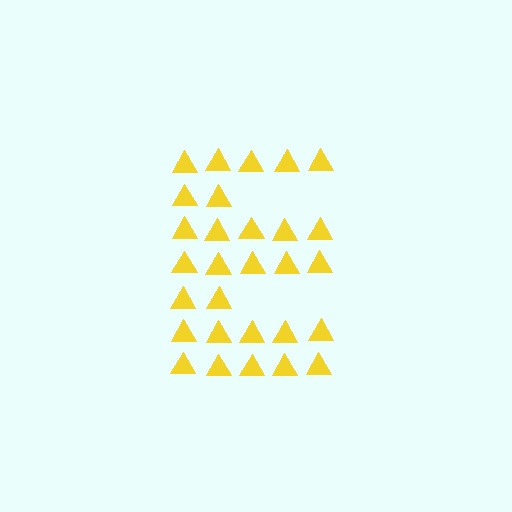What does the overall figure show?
The overall figure shows the letter E.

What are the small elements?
The small elements are triangles.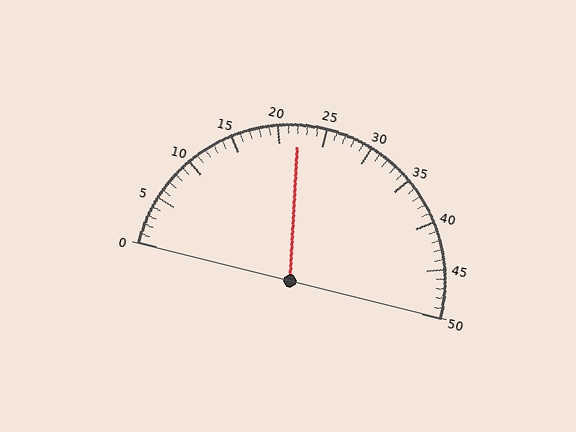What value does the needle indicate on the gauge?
The needle indicates approximately 22.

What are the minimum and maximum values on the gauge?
The gauge ranges from 0 to 50.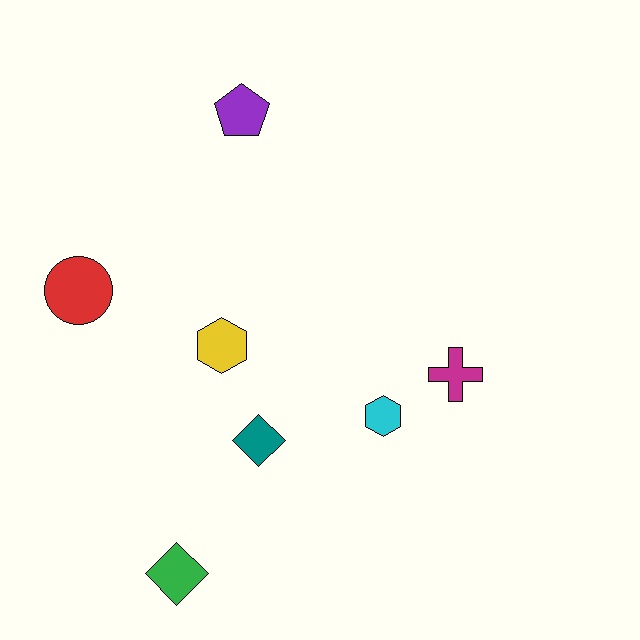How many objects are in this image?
There are 7 objects.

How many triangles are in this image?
There are no triangles.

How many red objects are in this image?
There is 1 red object.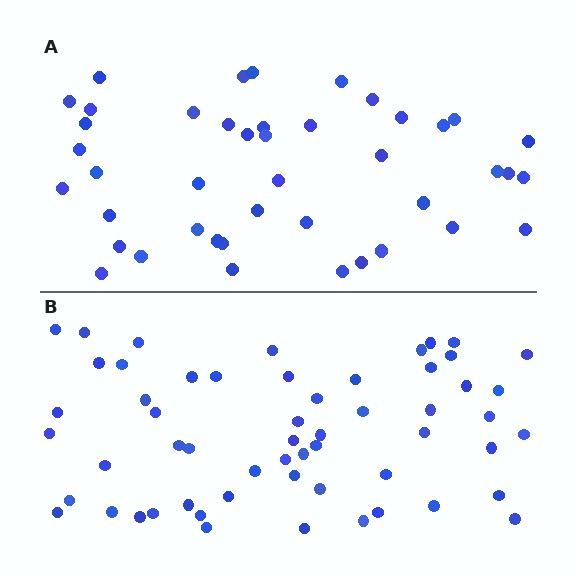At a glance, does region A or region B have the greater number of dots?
Region B (the bottom region) has more dots.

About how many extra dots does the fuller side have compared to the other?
Region B has approximately 15 more dots than region A.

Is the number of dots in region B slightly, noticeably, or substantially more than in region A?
Region B has noticeably more, but not dramatically so. The ratio is roughly 1.3 to 1.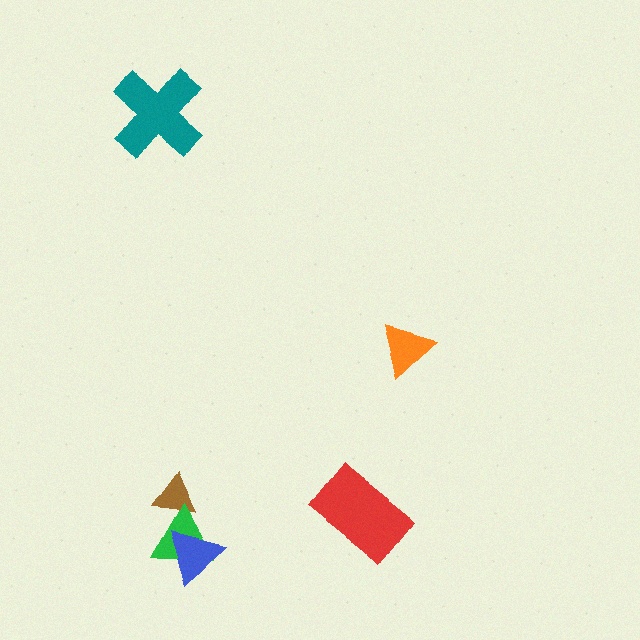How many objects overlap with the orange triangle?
0 objects overlap with the orange triangle.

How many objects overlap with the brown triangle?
1 object overlaps with the brown triangle.